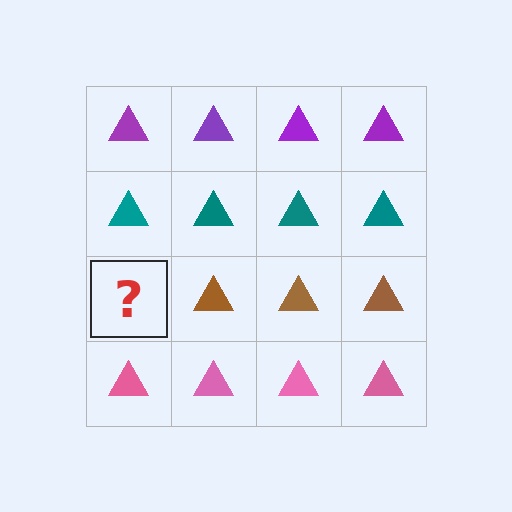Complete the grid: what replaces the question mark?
The question mark should be replaced with a brown triangle.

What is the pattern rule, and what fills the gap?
The rule is that each row has a consistent color. The gap should be filled with a brown triangle.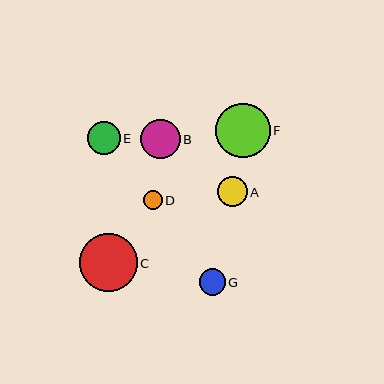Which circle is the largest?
Circle C is the largest with a size of approximately 58 pixels.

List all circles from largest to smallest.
From largest to smallest: C, F, B, E, A, G, D.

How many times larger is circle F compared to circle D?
Circle F is approximately 2.9 times the size of circle D.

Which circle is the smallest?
Circle D is the smallest with a size of approximately 19 pixels.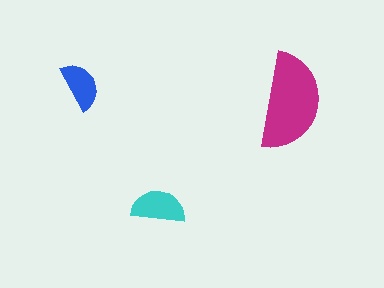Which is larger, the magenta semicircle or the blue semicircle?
The magenta one.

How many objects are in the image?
There are 3 objects in the image.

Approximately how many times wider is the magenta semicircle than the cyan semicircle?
About 2 times wider.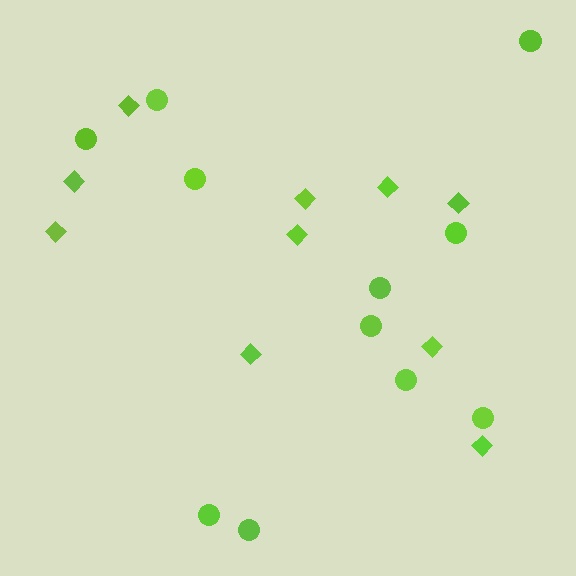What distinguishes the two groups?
There are 2 groups: one group of circles (11) and one group of diamonds (10).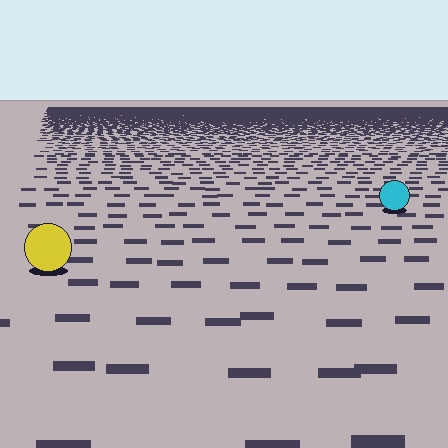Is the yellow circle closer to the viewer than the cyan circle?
Yes. The yellow circle is closer — you can tell from the texture gradient: the ground texture is coarser near it.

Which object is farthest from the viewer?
The cyan circle is farthest from the viewer. It appears smaller and the ground texture around it is denser.